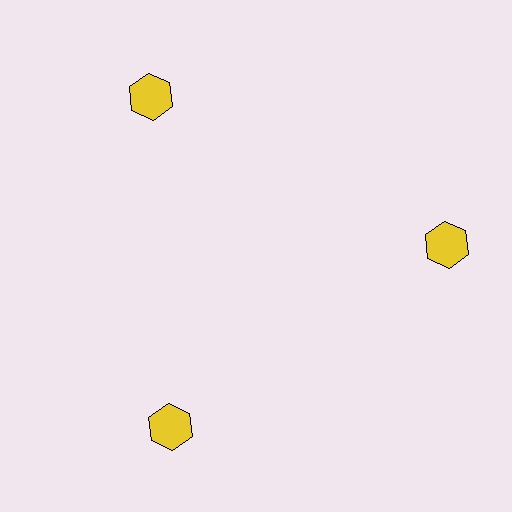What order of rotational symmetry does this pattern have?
This pattern has 3-fold rotational symmetry.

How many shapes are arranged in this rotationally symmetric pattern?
There are 3 shapes, arranged in 3 groups of 1.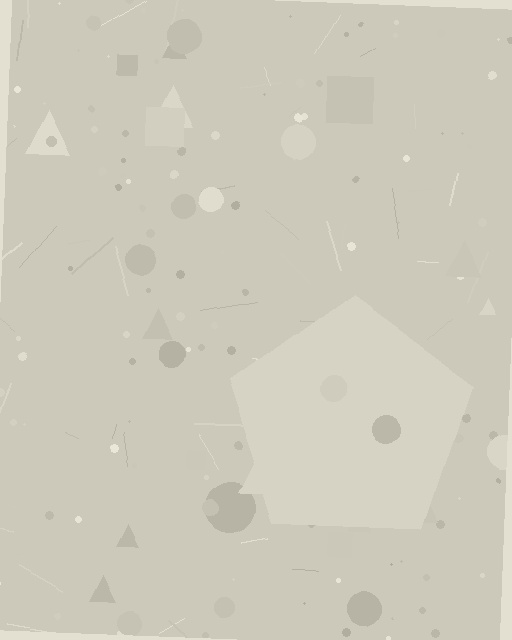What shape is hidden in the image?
A pentagon is hidden in the image.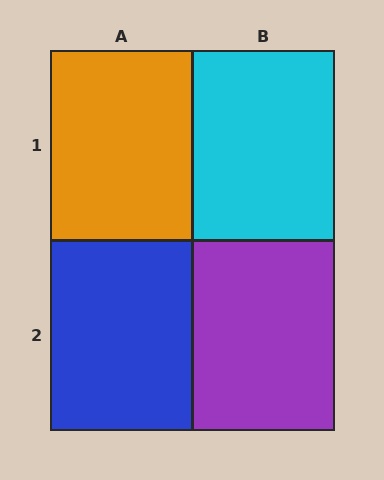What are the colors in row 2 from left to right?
Blue, purple.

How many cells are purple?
1 cell is purple.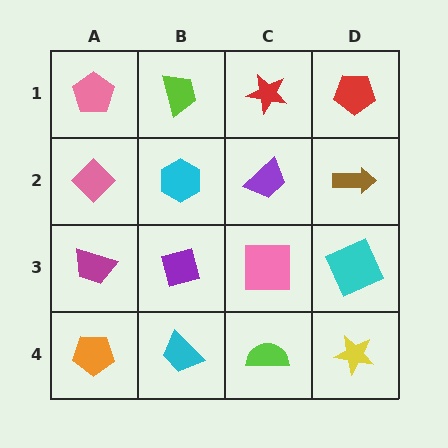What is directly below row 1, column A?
A pink diamond.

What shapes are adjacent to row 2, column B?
A lime trapezoid (row 1, column B), a purple square (row 3, column B), a pink diamond (row 2, column A), a purple trapezoid (row 2, column C).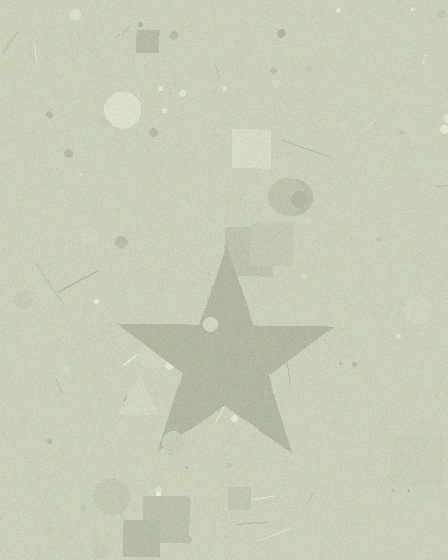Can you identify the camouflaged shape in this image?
The camouflaged shape is a star.